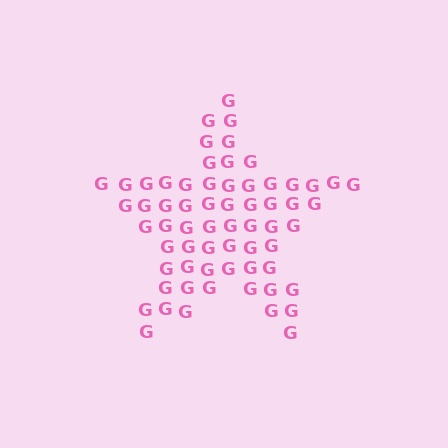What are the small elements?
The small elements are letter G's.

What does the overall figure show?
The overall figure shows a star.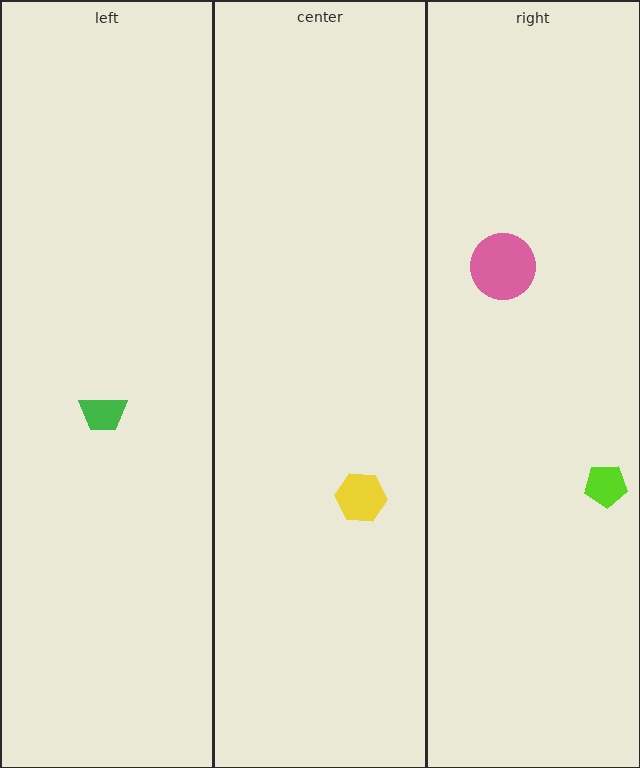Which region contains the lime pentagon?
The right region.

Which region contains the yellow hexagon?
The center region.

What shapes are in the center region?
The yellow hexagon.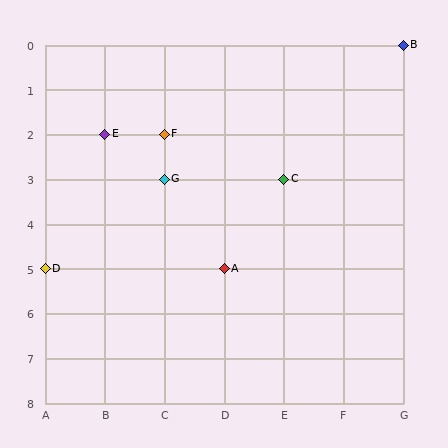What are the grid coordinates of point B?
Point B is at grid coordinates (G, 0).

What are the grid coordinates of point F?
Point F is at grid coordinates (C, 2).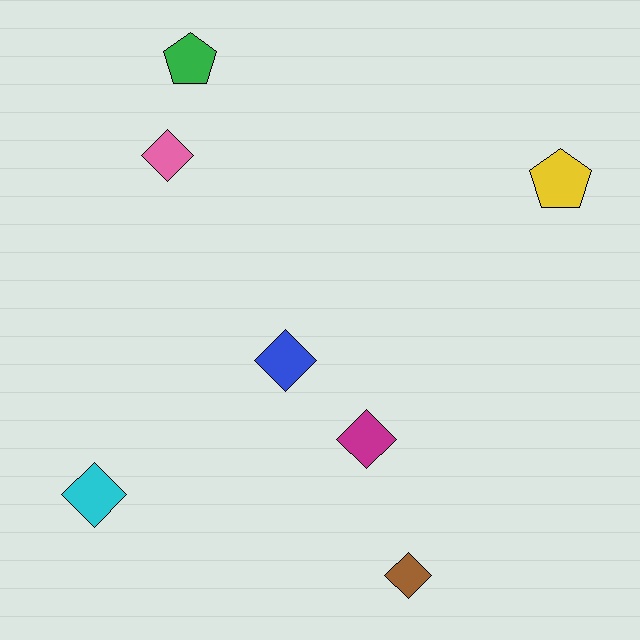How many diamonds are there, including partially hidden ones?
There are 5 diamonds.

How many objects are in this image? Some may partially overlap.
There are 7 objects.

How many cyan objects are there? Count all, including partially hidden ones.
There is 1 cyan object.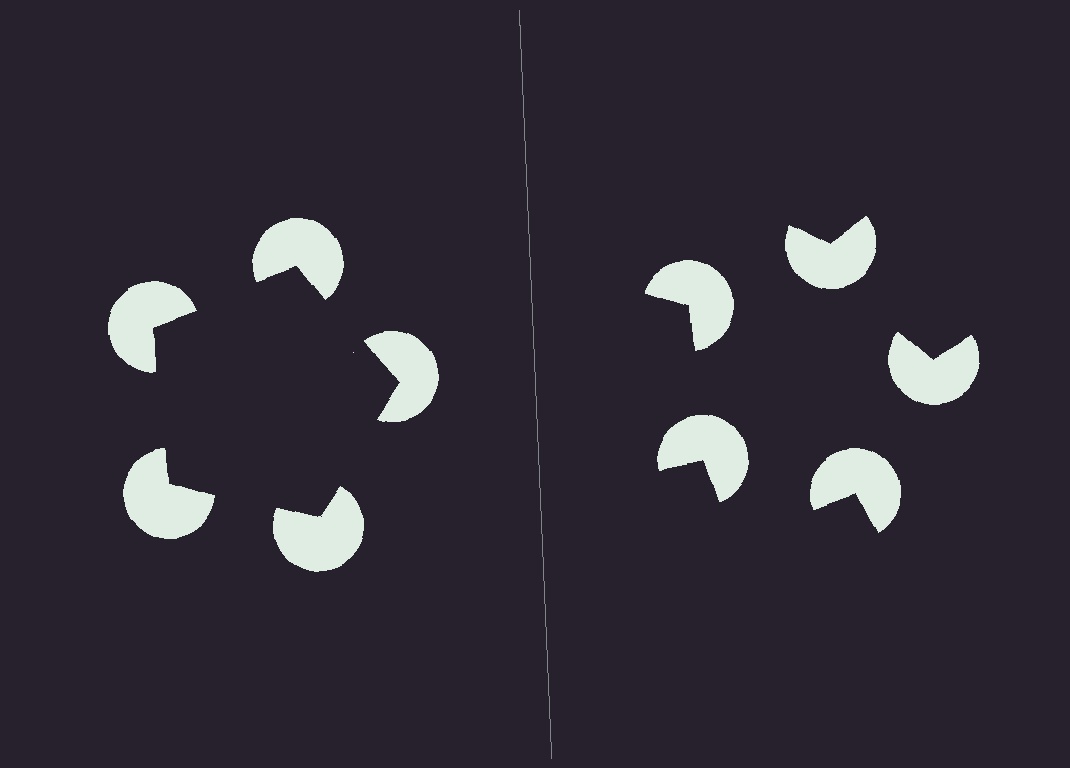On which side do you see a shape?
An illusory pentagon appears on the left side. On the right side the wedge cuts are rotated, so no coherent shape forms.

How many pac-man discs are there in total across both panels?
10 — 5 on each side.